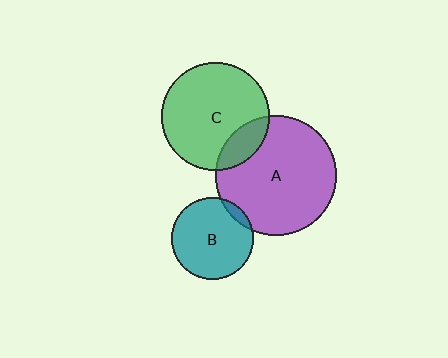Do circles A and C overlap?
Yes.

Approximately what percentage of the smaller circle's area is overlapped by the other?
Approximately 15%.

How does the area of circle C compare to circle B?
Approximately 1.7 times.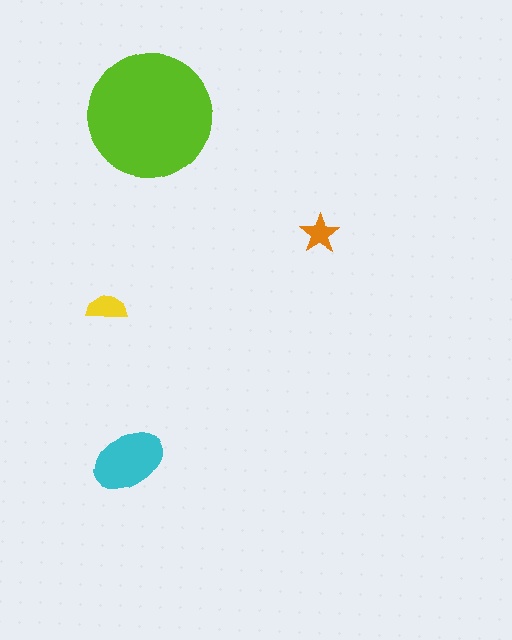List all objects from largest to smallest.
The lime circle, the cyan ellipse, the yellow semicircle, the orange star.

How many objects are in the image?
There are 4 objects in the image.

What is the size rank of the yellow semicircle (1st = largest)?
3rd.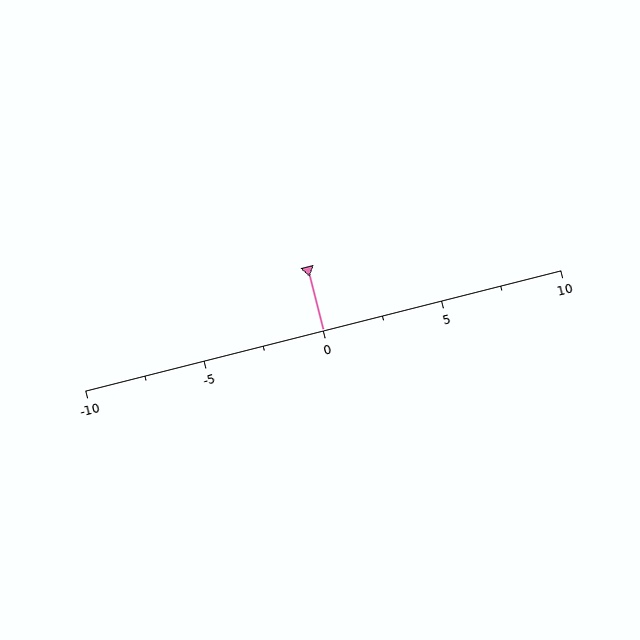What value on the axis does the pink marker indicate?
The marker indicates approximately 0.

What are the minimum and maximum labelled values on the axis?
The axis runs from -10 to 10.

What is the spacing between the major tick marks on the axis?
The major ticks are spaced 5 apart.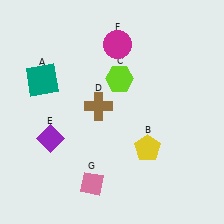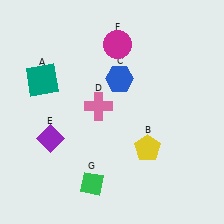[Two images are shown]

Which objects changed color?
C changed from lime to blue. D changed from brown to pink. G changed from pink to green.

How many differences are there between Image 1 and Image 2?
There are 3 differences between the two images.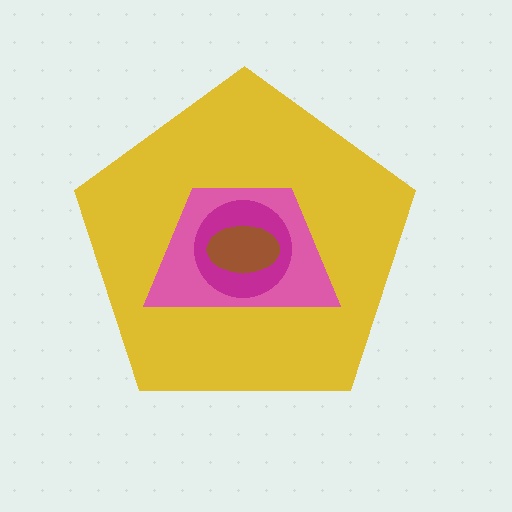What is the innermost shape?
The brown ellipse.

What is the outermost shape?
The yellow pentagon.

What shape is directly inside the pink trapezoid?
The magenta circle.